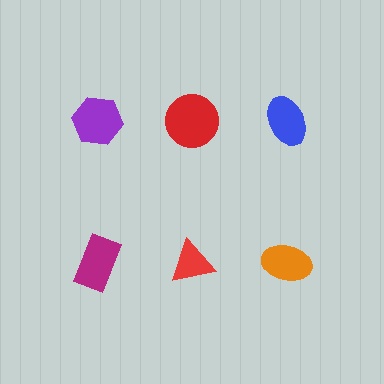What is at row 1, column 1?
A purple hexagon.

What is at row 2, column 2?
A red triangle.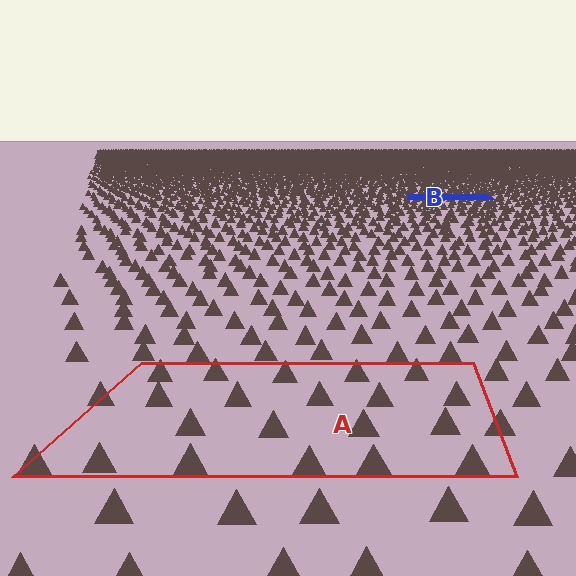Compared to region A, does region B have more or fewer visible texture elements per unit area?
Region B has more texture elements per unit area — they are packed more densely because it is farther away.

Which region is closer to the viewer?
Region A is closer. The texture elements there are larger and more spread out.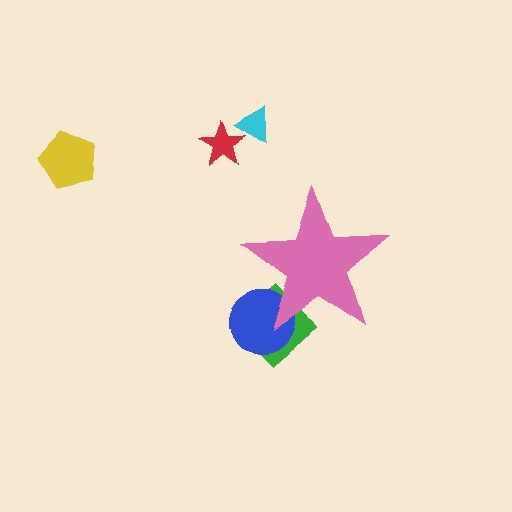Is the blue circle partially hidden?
Yes, the blue circle is partially hidden behind the pink star.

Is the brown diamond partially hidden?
Yes, the brown diamond is partially hidden behind the pink star.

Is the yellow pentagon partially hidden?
No, the yellow pentagon is fully visible.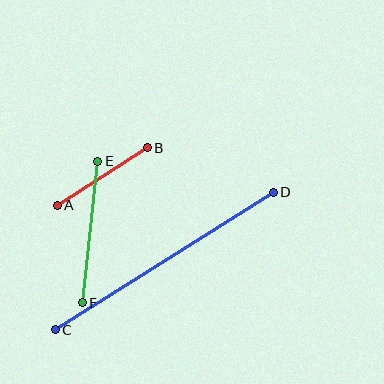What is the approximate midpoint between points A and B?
The midpoint is at approximately (102, 177) pixels.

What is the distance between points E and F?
The distance is approximately 142 pixels.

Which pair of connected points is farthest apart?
Points C and D are farthest apart.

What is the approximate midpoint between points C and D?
The midpoint is at approximately (164, 261) pixels.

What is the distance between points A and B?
The distance is approximately 107 pixels.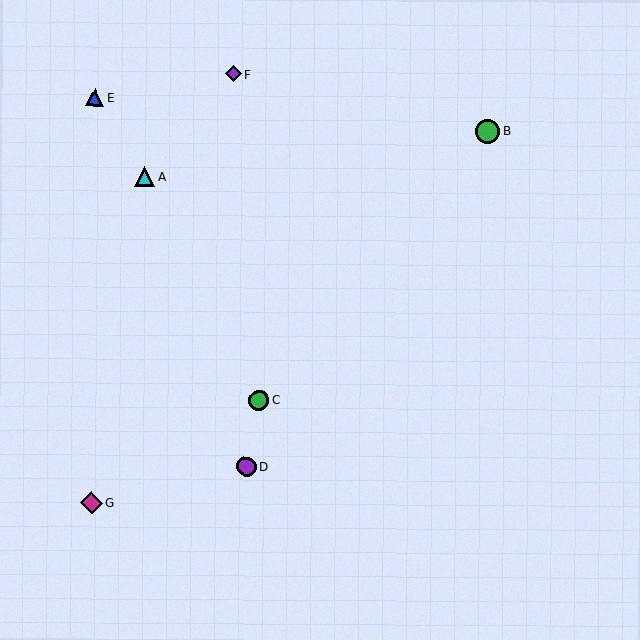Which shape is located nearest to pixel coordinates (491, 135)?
The green circle (labeled B) at (488, 131) is nearest to that location.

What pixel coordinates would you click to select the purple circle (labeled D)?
Click at (246, 467) to select the purple circle D.